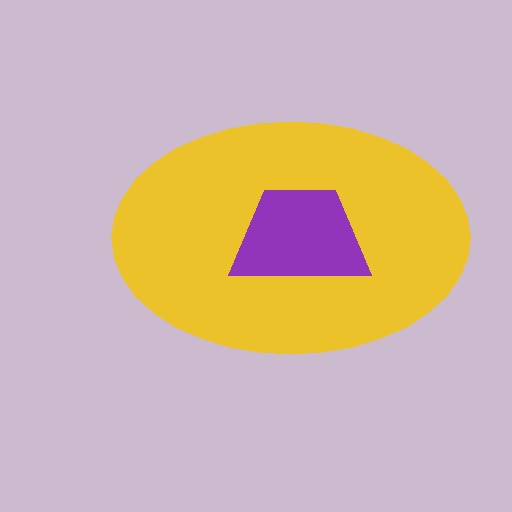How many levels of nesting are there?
2.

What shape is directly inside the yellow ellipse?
The purple trapezoid.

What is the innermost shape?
The purple trapezoid.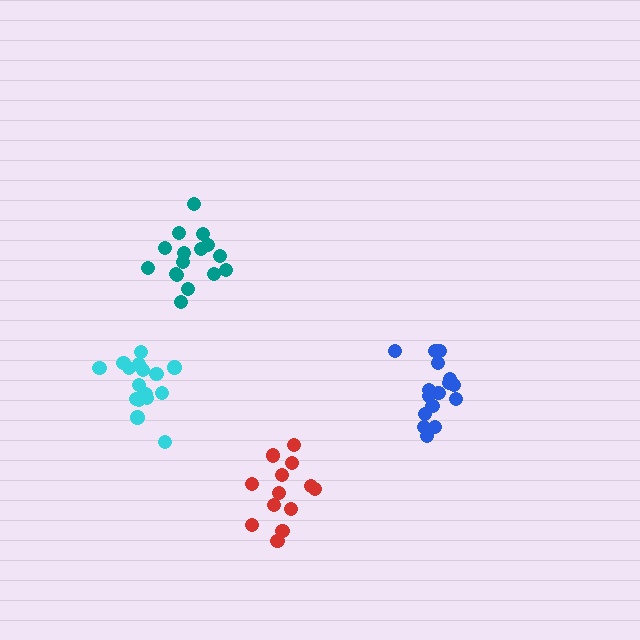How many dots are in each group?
Group 1: 16 dots, Group 2: 16 dots, Group 3: 13 dots, Group 4: 16 dots (61 total).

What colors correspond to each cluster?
The clusters are colored: teal, blue, red, cyan.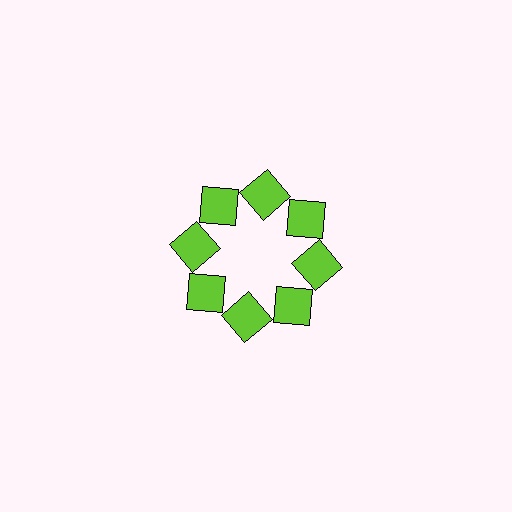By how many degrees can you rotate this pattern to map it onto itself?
The pattern maps onto itself every 45 degrees of rotation.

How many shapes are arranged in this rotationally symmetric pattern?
There are 8 shapes, arranged in 8 groups of 1.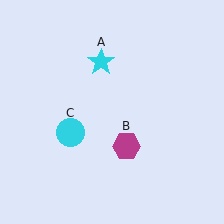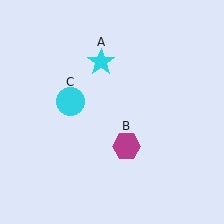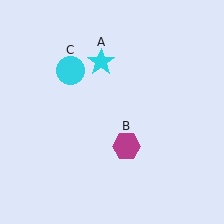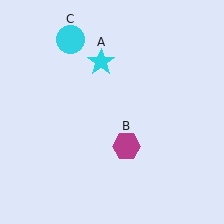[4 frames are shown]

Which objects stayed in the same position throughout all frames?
Cyan star (object A) and magenta hexagon (object B) remained stationary.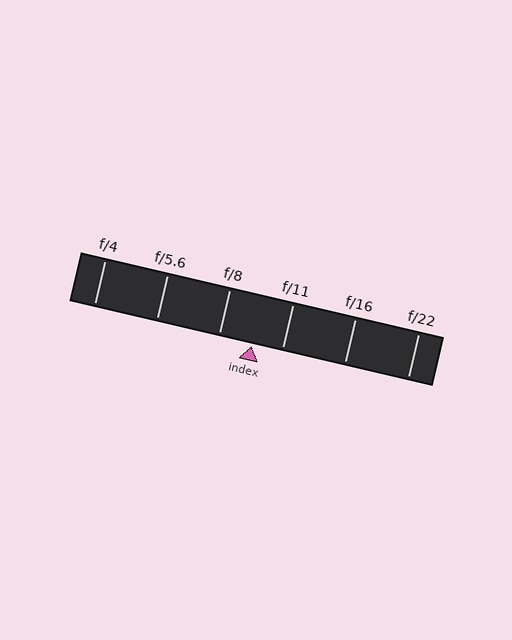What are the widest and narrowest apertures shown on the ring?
The widest aperture shown is f/4 and the narrowest is f/22.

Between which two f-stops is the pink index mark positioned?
The index mark is between f/8 and f/11.